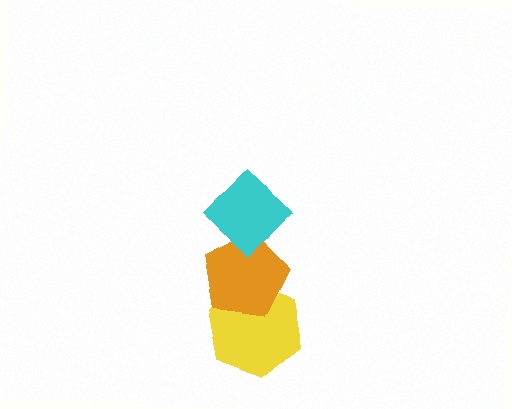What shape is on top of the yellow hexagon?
The orange pentagon is on top of the yellow hexagon.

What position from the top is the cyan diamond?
The cyan diamond is 1st from the top.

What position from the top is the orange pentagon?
The orange pentagon is 2nd from the top.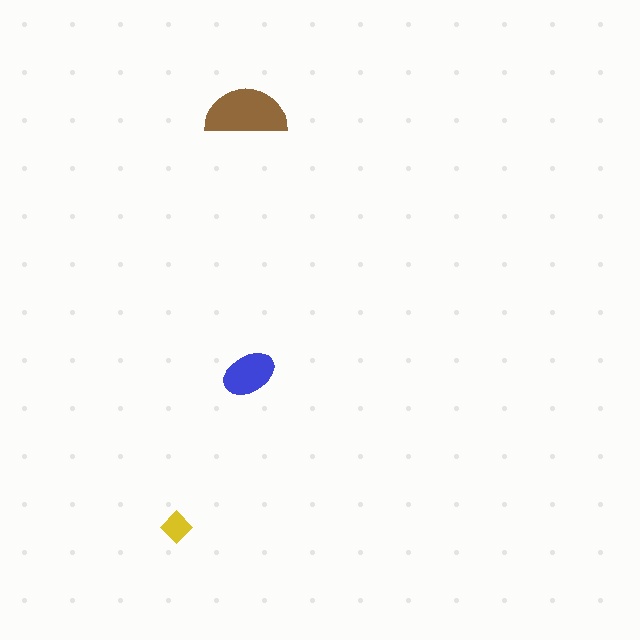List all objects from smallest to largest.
The yellow diamond, the blue ellipse, the brown semicircle.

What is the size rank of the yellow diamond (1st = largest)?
3rd.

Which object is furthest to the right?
The blue ellipse is rightmost.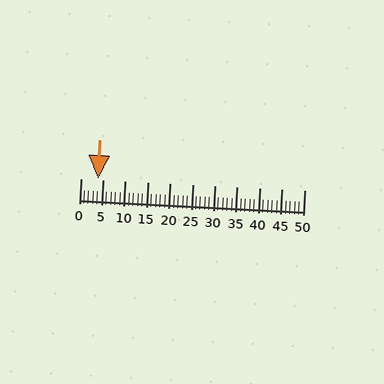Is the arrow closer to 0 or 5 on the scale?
The arrow is closer to 5.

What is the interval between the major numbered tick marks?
The major tick marks are spaced 5 units apart.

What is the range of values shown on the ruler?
The ruler shows values from 0 to 50.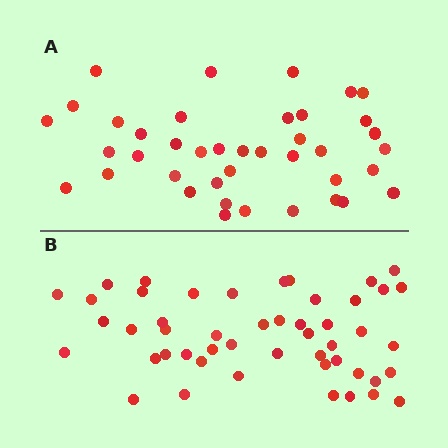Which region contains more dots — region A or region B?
Region B (the bottom region) has more dots.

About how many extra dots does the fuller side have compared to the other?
Region B has roughly 8 or so more dots than region A.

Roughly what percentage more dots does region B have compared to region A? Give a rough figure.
About 20% more.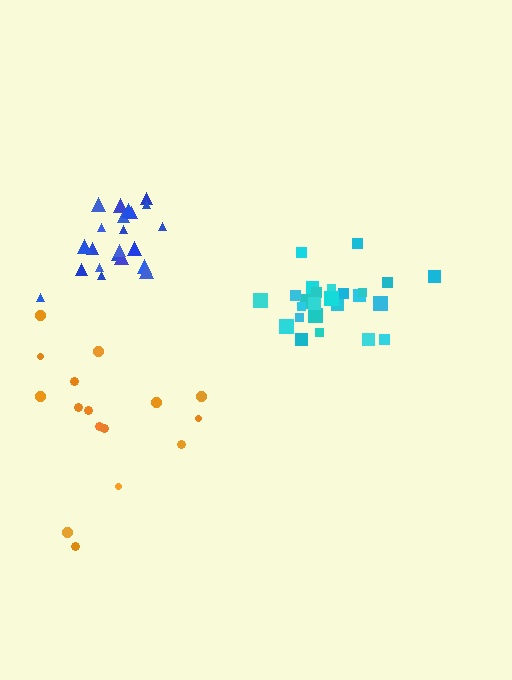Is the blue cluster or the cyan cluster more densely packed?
Blue.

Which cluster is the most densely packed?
Blue.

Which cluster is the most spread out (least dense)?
Orange.